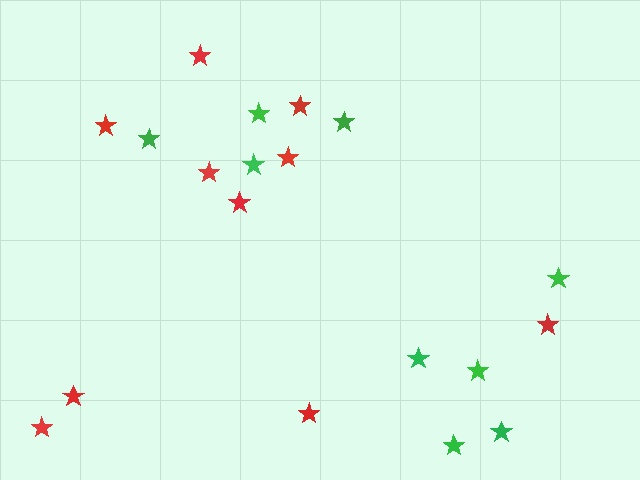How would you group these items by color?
There are 2 groups: one group of red stars (10) and one group of green stars (9).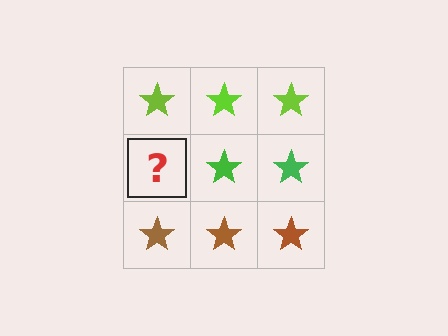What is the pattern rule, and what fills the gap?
The rule is that each row has a consistent color. The gap should be filled with a green star.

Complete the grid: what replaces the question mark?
The question mark should be replaced with a green star.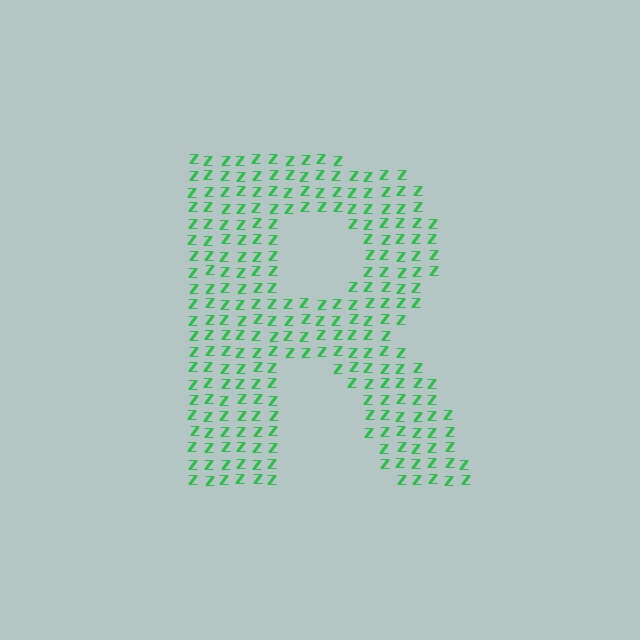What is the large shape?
The large shape is the letter R.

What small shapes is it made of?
It is made of small letter Z's.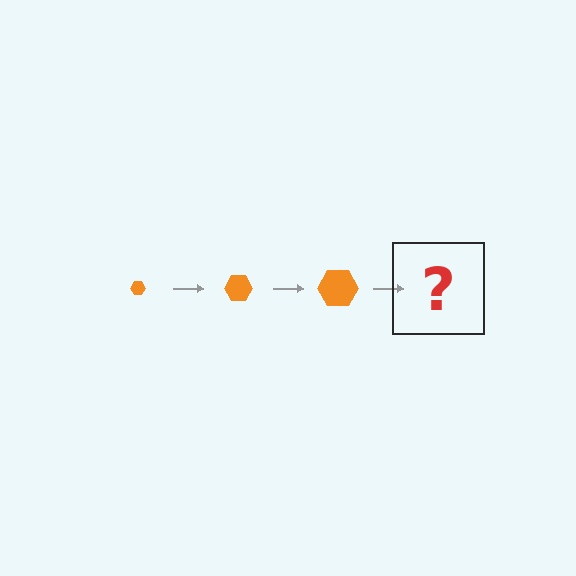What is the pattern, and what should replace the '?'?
The pattern is that the hexagon gets progressively larger each step. The '?' should be an orange hexagon, larger than the previous one.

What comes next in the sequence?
The next element should be an orange hexagon, larger than the previous one.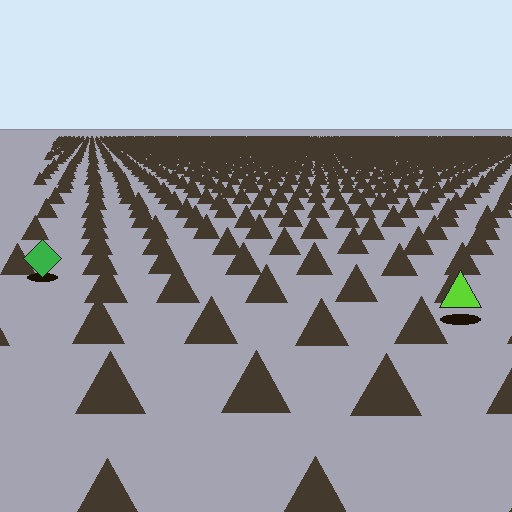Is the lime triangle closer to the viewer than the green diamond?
Yes. The lime triangle is closer — you can tell from the texture gradient: the ground texture is coarser near it.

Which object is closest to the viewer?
The lime triangle is closest. The texture marks near it are larger and more spread out.